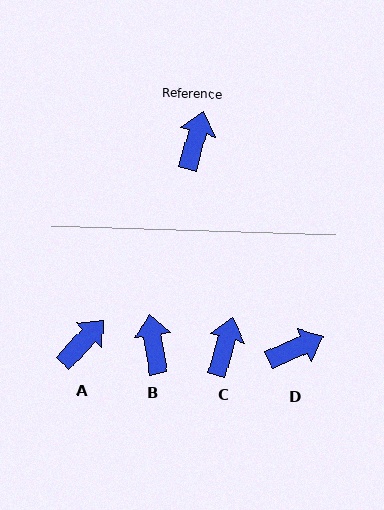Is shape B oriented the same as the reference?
No, it is off by about 25 degrees.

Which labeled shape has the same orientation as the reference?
C.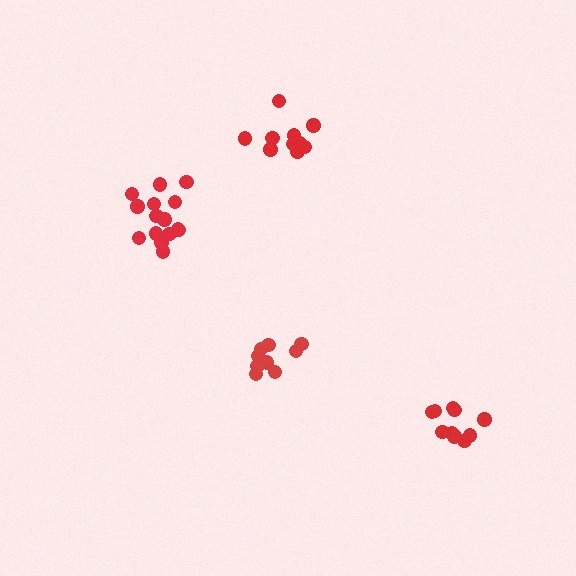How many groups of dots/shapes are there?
There are 4 groups.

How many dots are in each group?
Group 1: 15 dots, Group 2: 10 dots, Group 3: 9 dots, Group 4: 10 dots (44 total).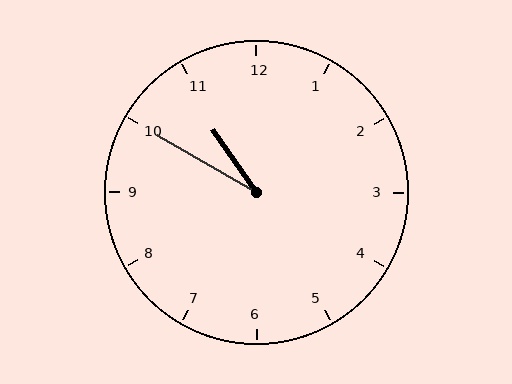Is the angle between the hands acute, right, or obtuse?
It is acute.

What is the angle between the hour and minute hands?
Approximately 25 degrees.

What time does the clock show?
10:50.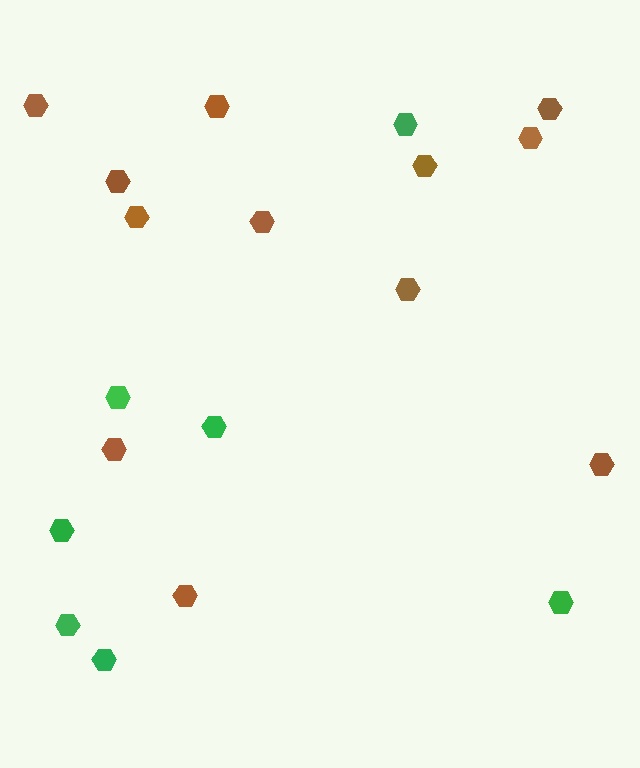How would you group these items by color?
There are 2 groups: one group of green hexagons (7) and one group of brown hexagons (12).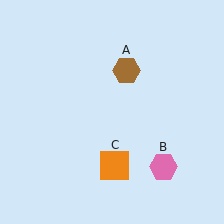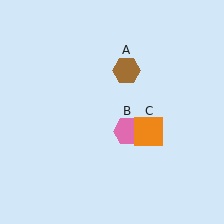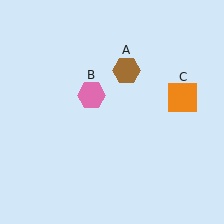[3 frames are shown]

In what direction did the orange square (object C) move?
The orange square (object C) moved up and to the right.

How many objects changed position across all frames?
2 objects changed position: pink hexagon (object B), orange square (object C).